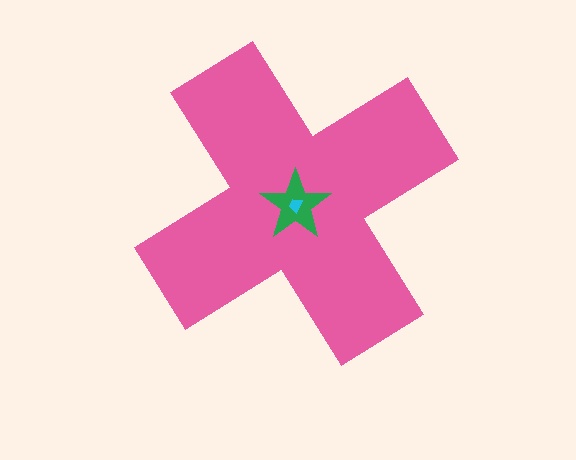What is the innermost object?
The cyan trapezoid.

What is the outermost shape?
The pink cross.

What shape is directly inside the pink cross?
The green star.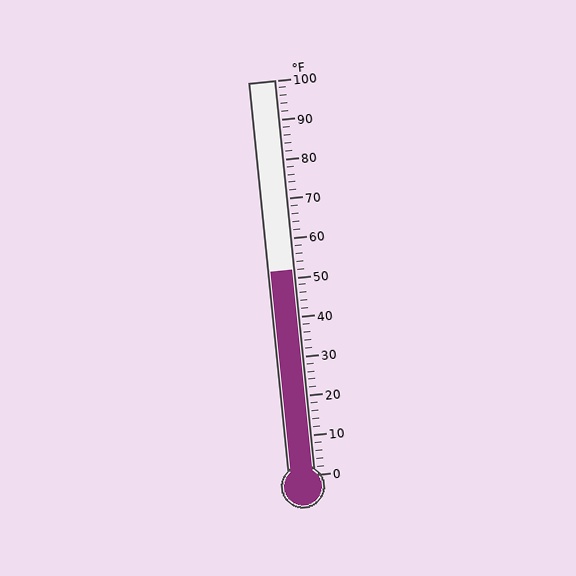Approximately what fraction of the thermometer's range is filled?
The thermometer is filled to approximately 50% of its range.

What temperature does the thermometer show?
The thermometer shows approximately 52°F.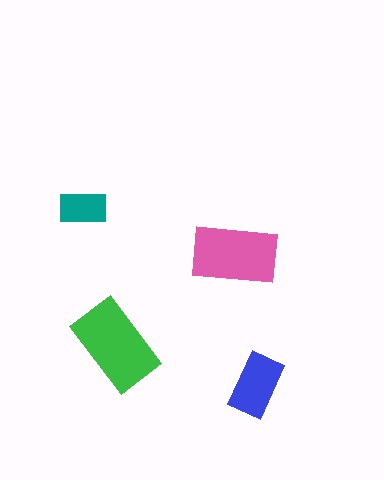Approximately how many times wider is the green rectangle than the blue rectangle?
About 1.5 times wider.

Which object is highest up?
The teal rectangle is topmost.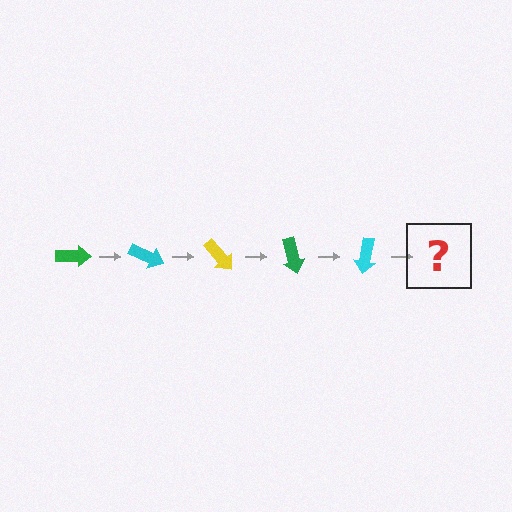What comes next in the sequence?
The next element should be a yellow arrow, rotated 125 degrees from the start.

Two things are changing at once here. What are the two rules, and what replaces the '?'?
The two rules are that it rotates 25 degrees each step and the color cycles through green, cyan, and yellow. The '?' should be a yellow arrow, rotated 125 degrees from the start.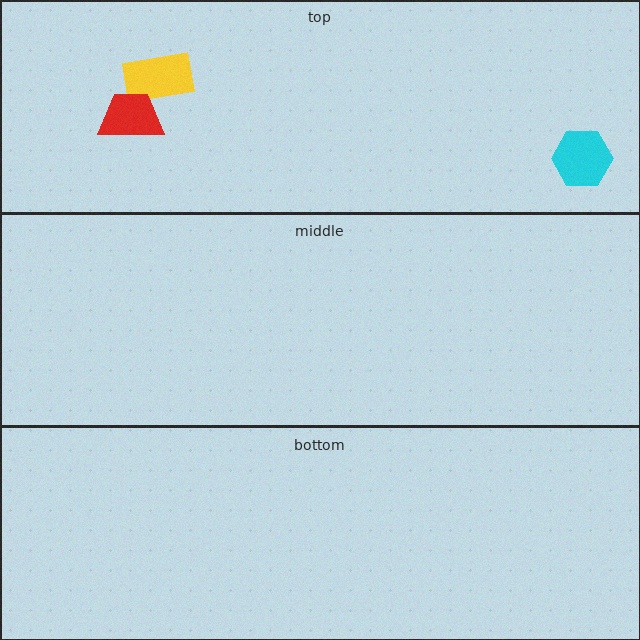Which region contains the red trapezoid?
The top region.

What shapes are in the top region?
The cyan hexagon, the yellow rectangle, the red trapezoid.